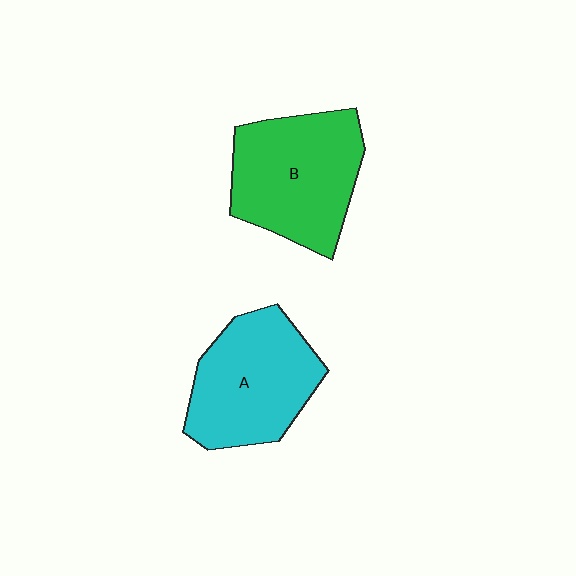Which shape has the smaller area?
Shape A (cyan).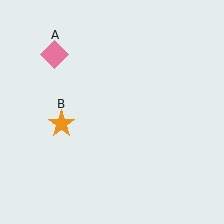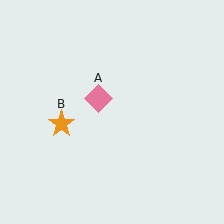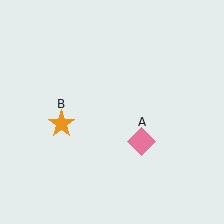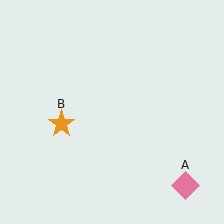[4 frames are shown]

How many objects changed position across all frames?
1 object changed position: pink diamond (object A).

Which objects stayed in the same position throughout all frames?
Orange star (object B) remained stationary.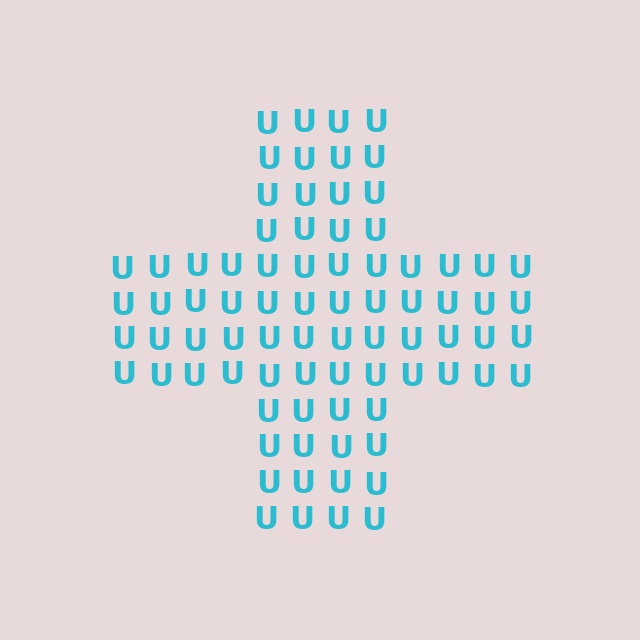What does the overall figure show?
The overall figure shows a cross.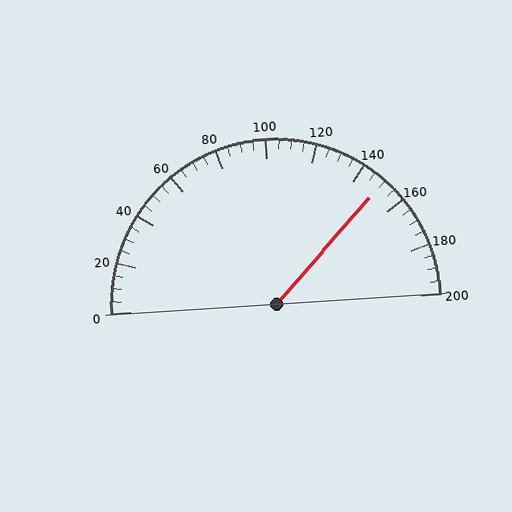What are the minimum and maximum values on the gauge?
The gauge ranges from 0 to 200.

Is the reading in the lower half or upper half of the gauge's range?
The reading is in the upper half of the range (0 to 200).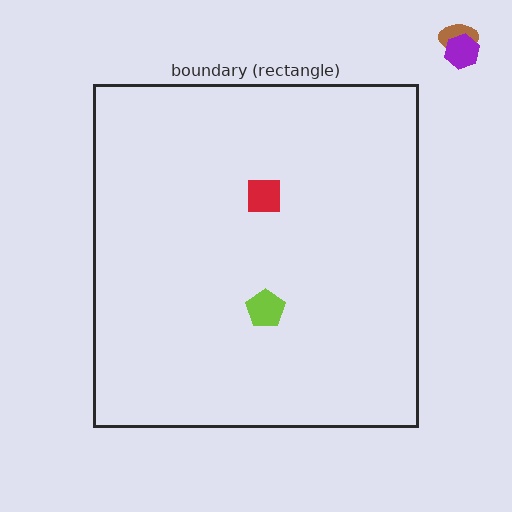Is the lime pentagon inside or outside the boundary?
Inside.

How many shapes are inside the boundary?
2 inside, 2 outside.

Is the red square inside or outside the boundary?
Inside.